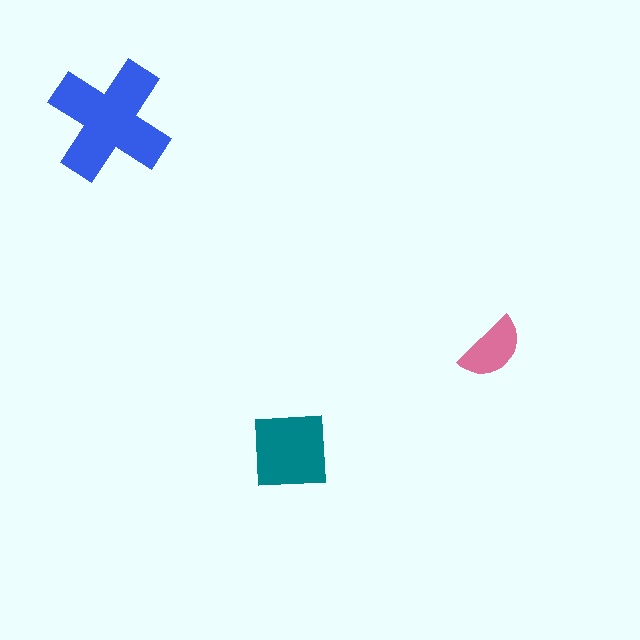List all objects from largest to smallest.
The blue cross, the teal square, the pink semicircle.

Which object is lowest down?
The teal square is bottommost.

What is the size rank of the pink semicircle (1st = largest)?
3rd.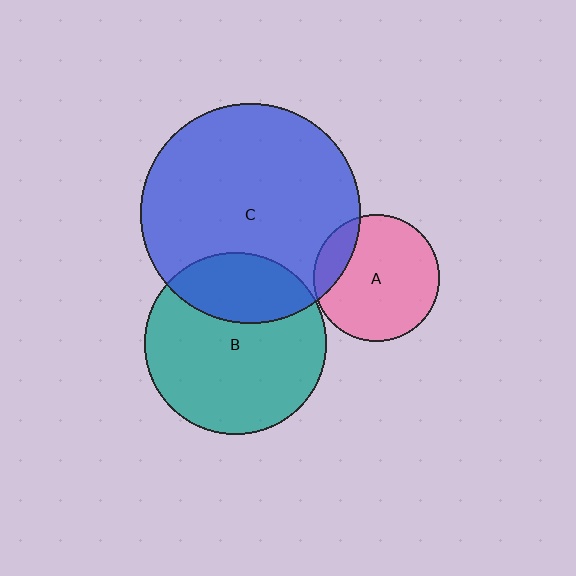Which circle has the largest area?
Circle C (blue).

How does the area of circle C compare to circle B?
Approximately 1.5 times.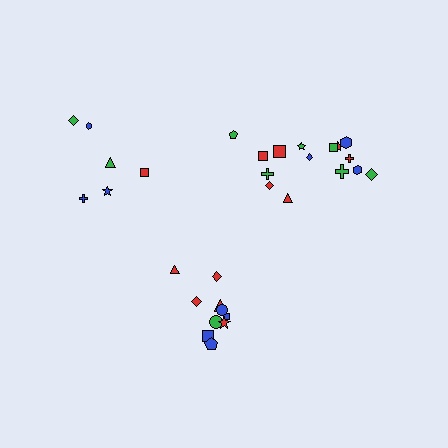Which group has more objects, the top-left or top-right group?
The top-right group.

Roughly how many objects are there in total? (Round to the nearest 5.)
Roughly 30 objects in total.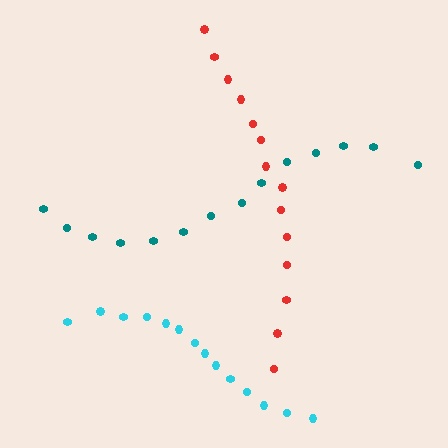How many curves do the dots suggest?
There are 3 distinct paths.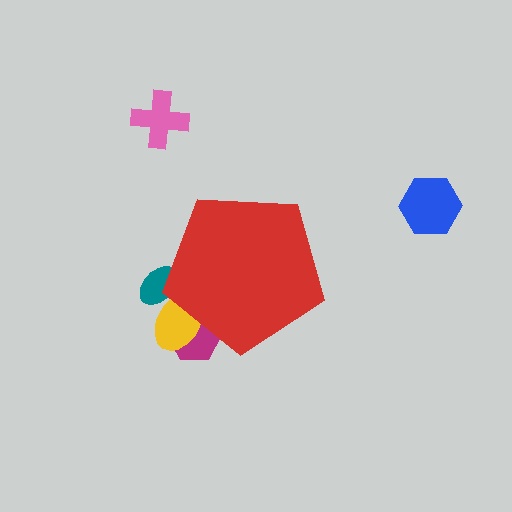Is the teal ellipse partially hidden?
Yes, the teal ellipse is partially hidden behind the red pentagon.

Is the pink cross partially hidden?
No, the pink cross is fully visible.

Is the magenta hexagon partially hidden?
Yes, the magenta hexagon is partially hidden behind the red pentagon.